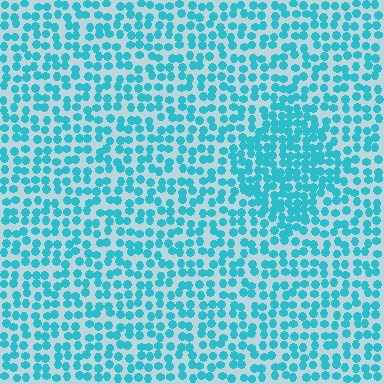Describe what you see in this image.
The image contains small cyan elements arranged at two different densities. A diamond-shaped region is visible where the elements are more densely packed than the surrounding area.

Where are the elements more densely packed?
The elements are more densely packed inside the diamond boundary.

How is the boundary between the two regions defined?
The boundary is defined by a change in element density (approximately 1.7x ratio). All elements are the same color, size, and shape.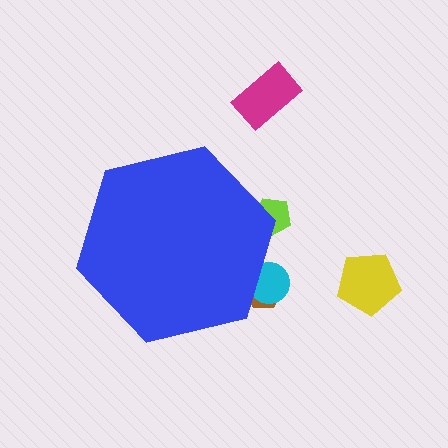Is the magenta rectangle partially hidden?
No, the magenta rectangle is fully visible.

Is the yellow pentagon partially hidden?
No, the yellow pentagon is fully visible.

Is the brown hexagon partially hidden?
Yes, the brown hexagon is partially hidden behind the blue hexagon.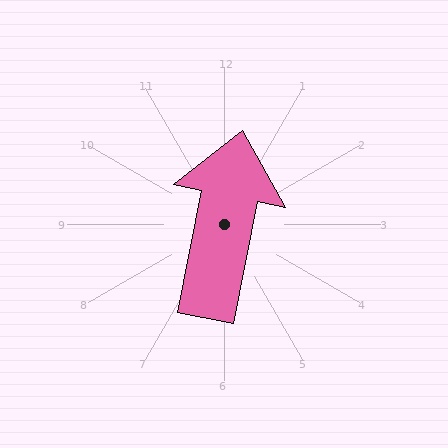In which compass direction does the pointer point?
North.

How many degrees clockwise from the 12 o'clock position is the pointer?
Approximately 11 degrees.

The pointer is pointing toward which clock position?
Roughly 12 o'clock.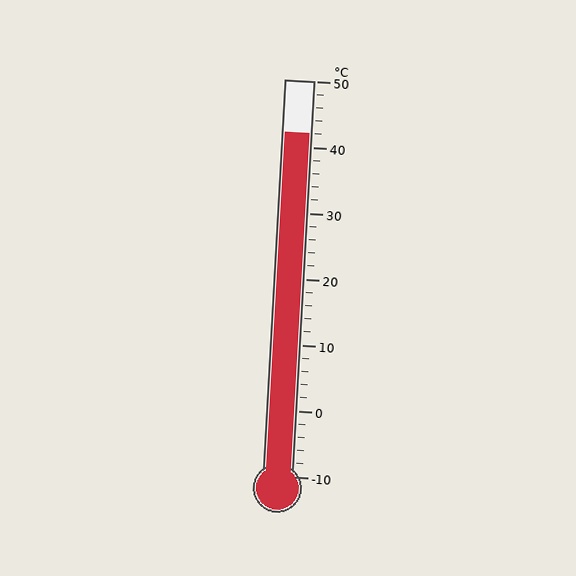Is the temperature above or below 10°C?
The temperature is above 10°C.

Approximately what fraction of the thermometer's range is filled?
The thermometer is filled to approximately 85% of its range.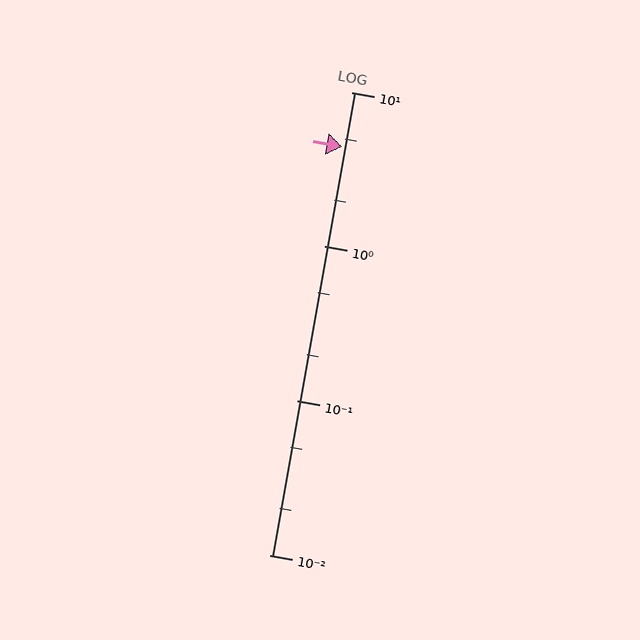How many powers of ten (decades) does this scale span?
The scale spans 3 decades, from 0.01 to 10.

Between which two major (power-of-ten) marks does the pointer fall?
The pointer is between 1 and 10.